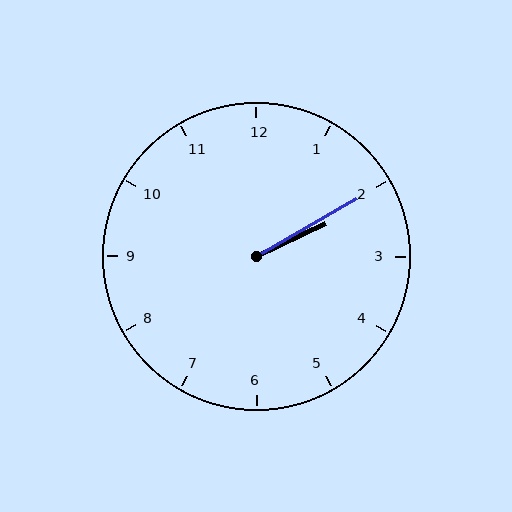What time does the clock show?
2:10.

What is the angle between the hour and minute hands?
Approximately 5 degrees.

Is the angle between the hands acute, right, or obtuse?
It is acute.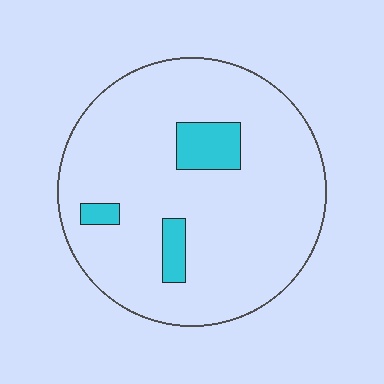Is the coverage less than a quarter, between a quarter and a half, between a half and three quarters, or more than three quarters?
Less than a quarter.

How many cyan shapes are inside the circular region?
3.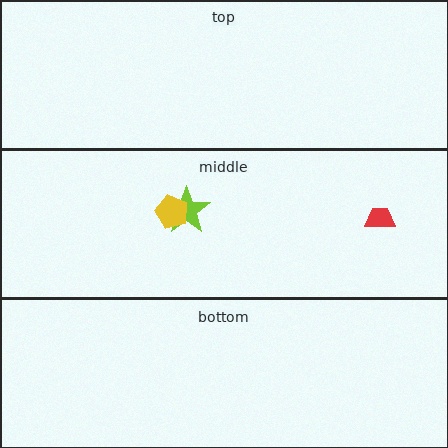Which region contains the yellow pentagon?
The middle region.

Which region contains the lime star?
The middle region.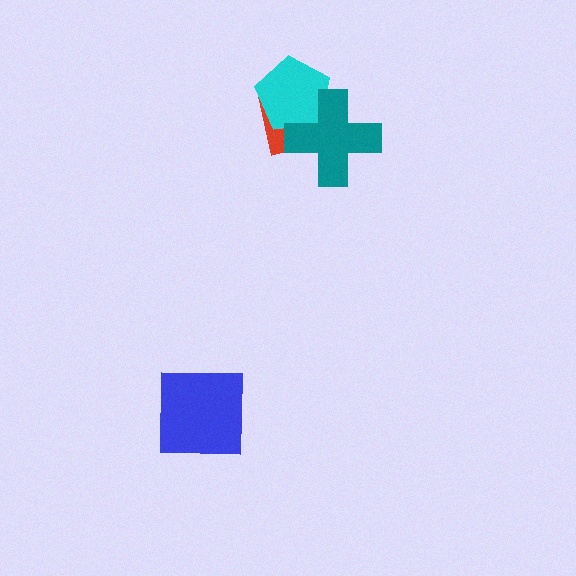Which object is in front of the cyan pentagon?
The teal cross is in front of the cyan pentagon.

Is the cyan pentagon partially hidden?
Yes, it is partially covered by another shape.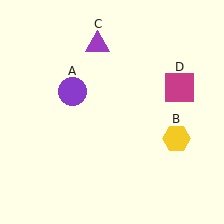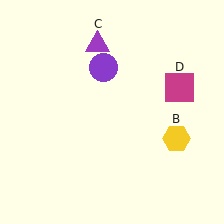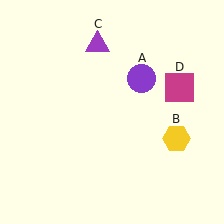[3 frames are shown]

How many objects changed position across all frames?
1 object changed position: purple circle (object A).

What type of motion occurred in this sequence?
The purple circle (object A) rotated clockwise around the center of the scene.